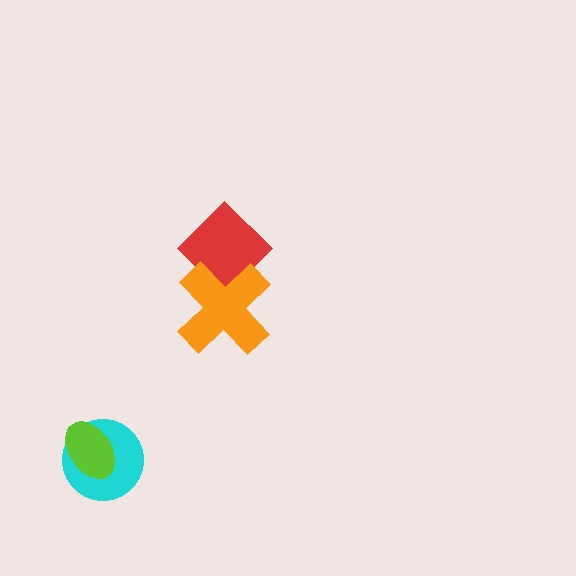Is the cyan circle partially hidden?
Yes, it is partially covered by another shape.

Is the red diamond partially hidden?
Yes, it is partially covered by another shape.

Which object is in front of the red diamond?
The orange cross is in front of the red diamond.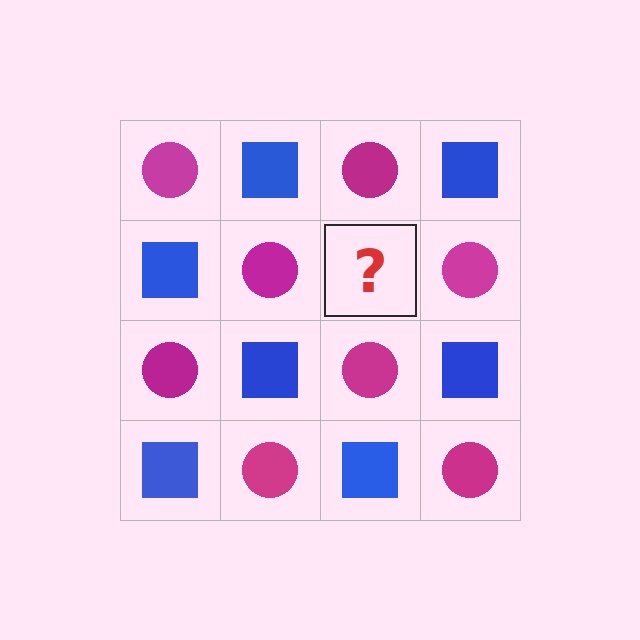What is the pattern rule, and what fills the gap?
The rule is that it alternates magenta circle and blue square in a checkerboard pattern. The gap should be filled with a blue square.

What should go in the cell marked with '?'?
The missing cell should contain a blue square.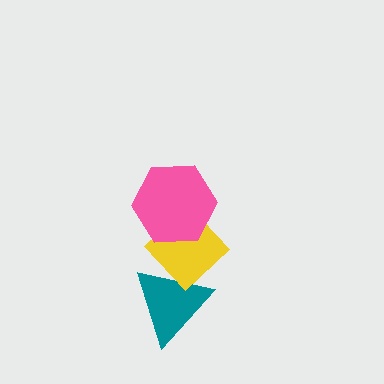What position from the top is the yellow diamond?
The yellow diamond is 2nd from the top.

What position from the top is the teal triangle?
The teal triangle is 3rd from the top.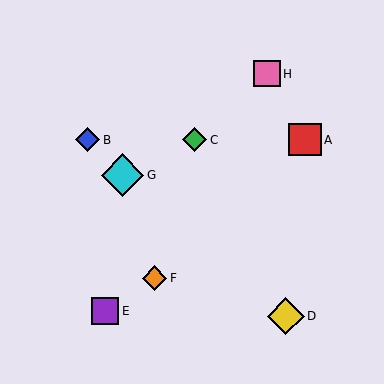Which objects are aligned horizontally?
Objects A, B, C are aligned horizontally.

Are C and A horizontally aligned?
Yes, both are at y≈140.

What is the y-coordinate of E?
Object E is at y≈311.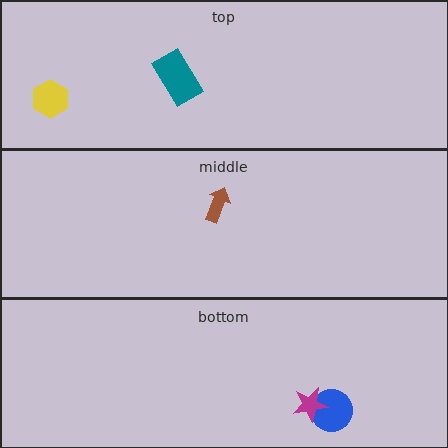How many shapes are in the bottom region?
2.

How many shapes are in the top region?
2.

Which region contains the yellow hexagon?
The top region.